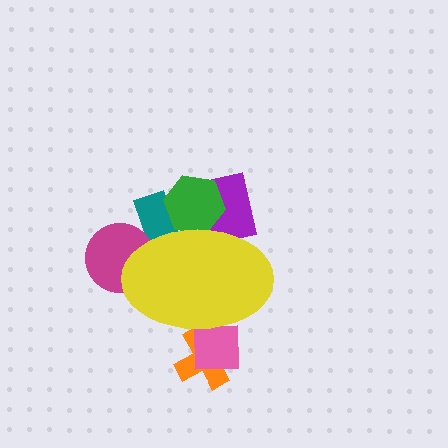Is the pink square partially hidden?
Yes, the pink square is partially hidden behind the yellow ellipse.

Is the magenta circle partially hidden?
Yes, the magenta circle is partially hidden behind the yellow ellipse.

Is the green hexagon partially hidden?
Yes, the green hexagon is partially hidden behind the yellow ellipse.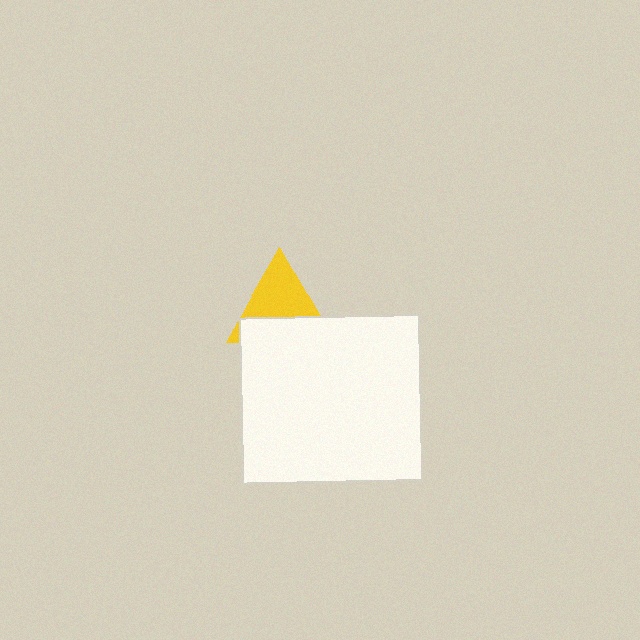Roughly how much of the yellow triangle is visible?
About half of it is visible (roughly 56%).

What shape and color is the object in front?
The object in front is a white rectangle.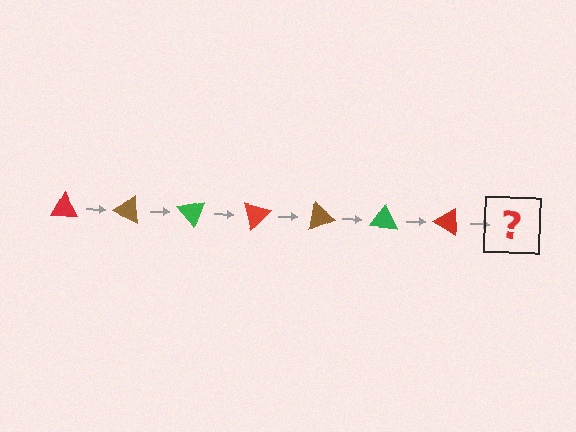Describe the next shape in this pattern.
It should be a brown triangle, rotated 175 degrees from the start.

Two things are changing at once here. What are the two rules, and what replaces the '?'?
The two rules are that it rotates 25 degrees each step and the color cycles through red, brown, and green. The '?' should be a brown triangle, rotated 175 degrees from the start.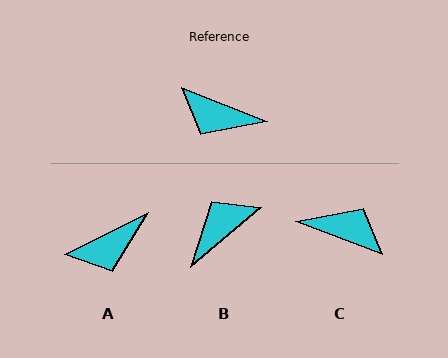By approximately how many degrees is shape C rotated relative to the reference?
Approximately 179 degrees clockwise.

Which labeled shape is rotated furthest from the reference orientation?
C, about 179 degrees away.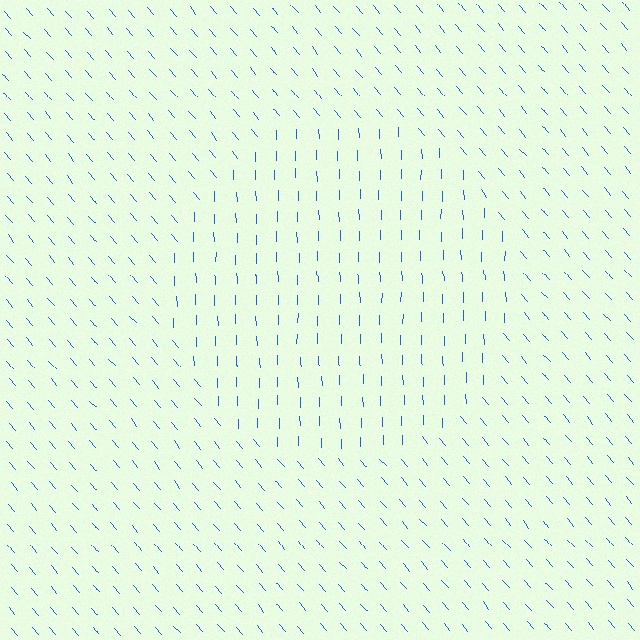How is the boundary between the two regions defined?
The boundary is defined purely by a change in line orientation (approximately 39 degrees difference). All lines are the same color and thickness.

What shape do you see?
I see a circle.